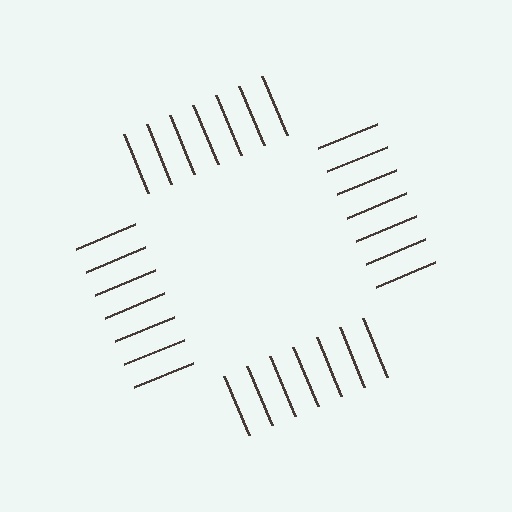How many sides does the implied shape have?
4 sides — the line-ends trace a square.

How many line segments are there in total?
28 — 7 along each of the 4 edges.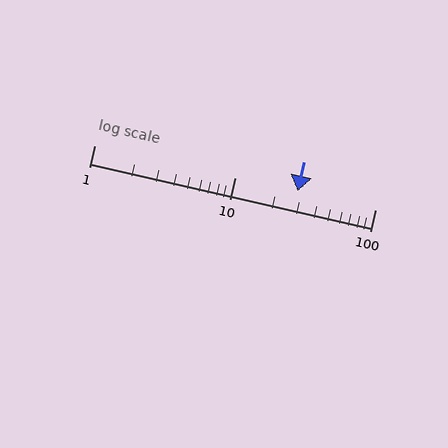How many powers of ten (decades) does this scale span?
The scale spans 2 decades, from 1 to 100.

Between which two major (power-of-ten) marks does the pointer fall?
The pointer is between 10 and 100.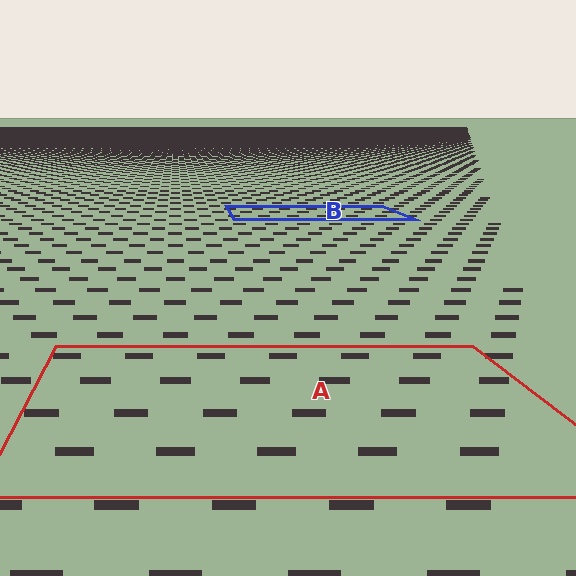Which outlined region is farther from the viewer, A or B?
Region B is farther from the viewer — the texture elements inside it appear smaller and more densely packed.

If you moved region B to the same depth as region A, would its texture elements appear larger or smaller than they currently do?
They would appear larger. At a closer depth, the same texture elements are projected at a bigger on-screen size.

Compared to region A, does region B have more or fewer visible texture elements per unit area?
Region B has more texture elements per unit area — they are packed more densely because it is farther away.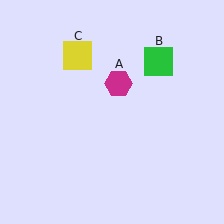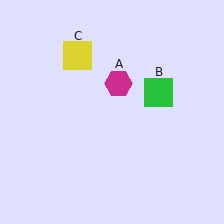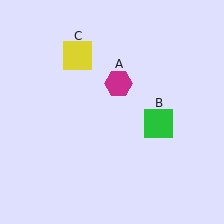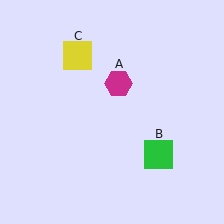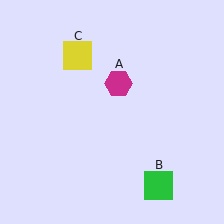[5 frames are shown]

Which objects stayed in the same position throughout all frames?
Magenta hexagon (object A) and yellow square (object C) remained stationary.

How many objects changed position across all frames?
1 object changed position: green square (object B).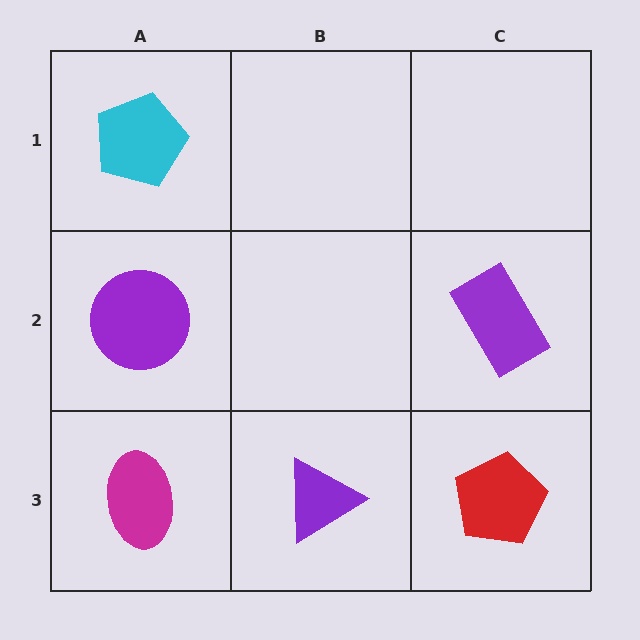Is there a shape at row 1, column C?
No, that cell is empty.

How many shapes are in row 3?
3 shapes.